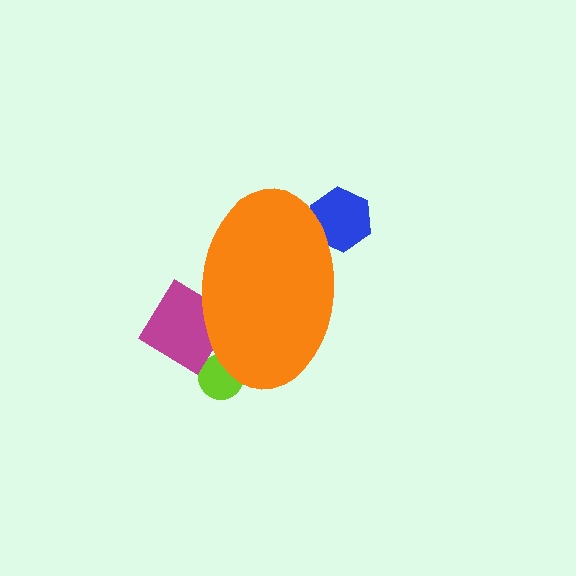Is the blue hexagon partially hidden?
Yes, the blue hexagon is partially hidden behind the orange ellipse.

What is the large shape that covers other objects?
An orange ellipse.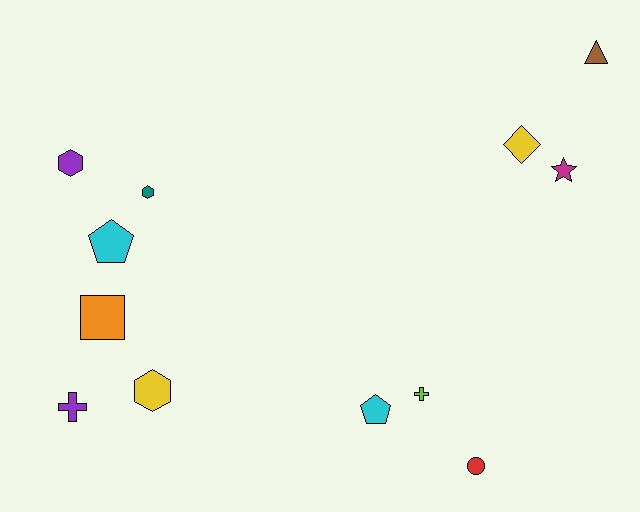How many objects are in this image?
There are 12 objects.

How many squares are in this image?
There is 1 square.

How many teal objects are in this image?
There is 1 teal object.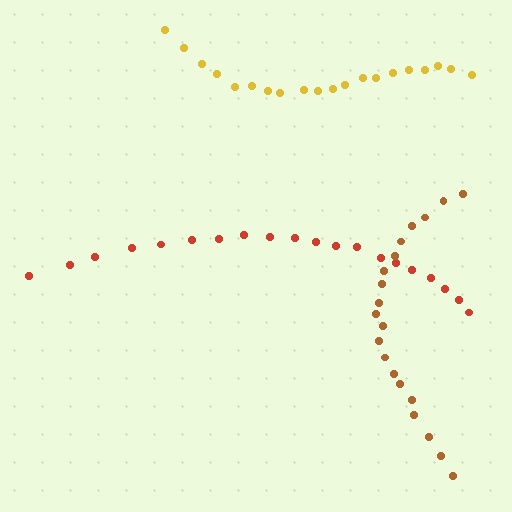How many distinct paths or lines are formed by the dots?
There are 3 distinct paths.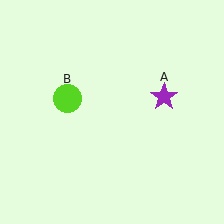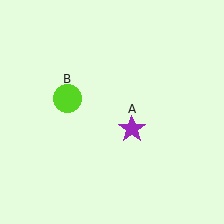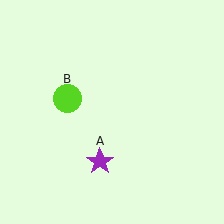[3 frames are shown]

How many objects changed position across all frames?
1 object changed position: purple star (object A).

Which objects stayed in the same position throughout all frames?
Lime circle (object B) remained stationary.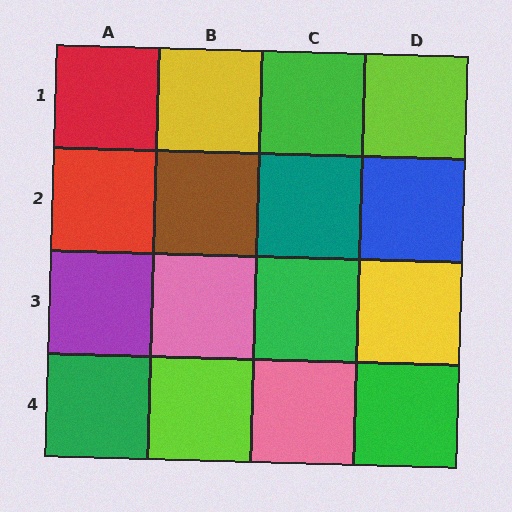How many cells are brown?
1 cell is brown.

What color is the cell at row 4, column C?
Pink.